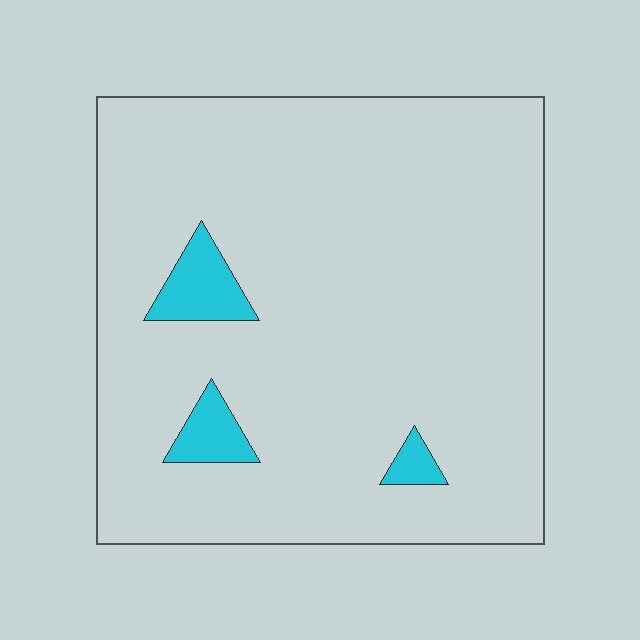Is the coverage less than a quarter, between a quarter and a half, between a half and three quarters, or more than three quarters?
Less than a quarter.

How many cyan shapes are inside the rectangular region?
3.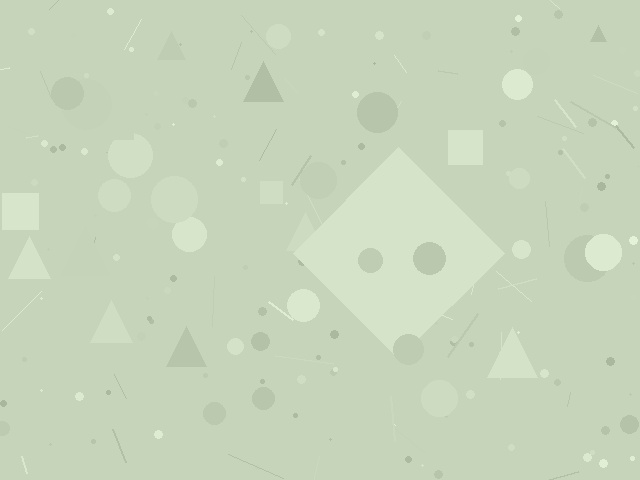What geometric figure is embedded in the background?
A diamond is embedded in the background.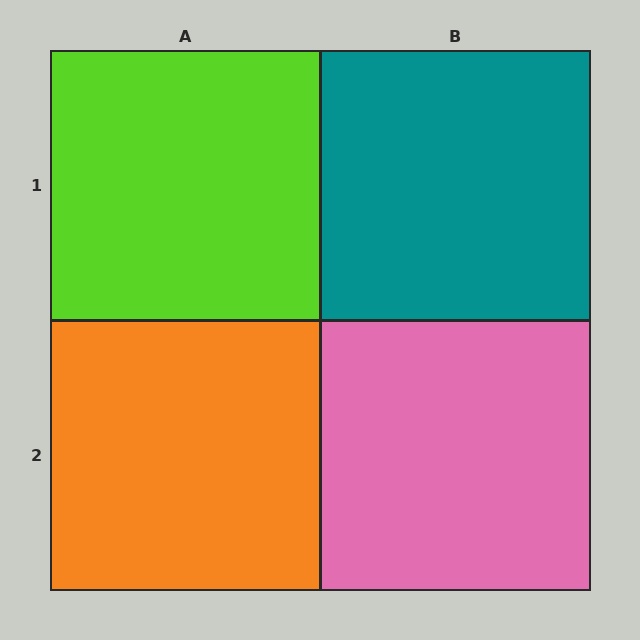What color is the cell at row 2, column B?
Pink.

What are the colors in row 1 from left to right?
Lime, teal.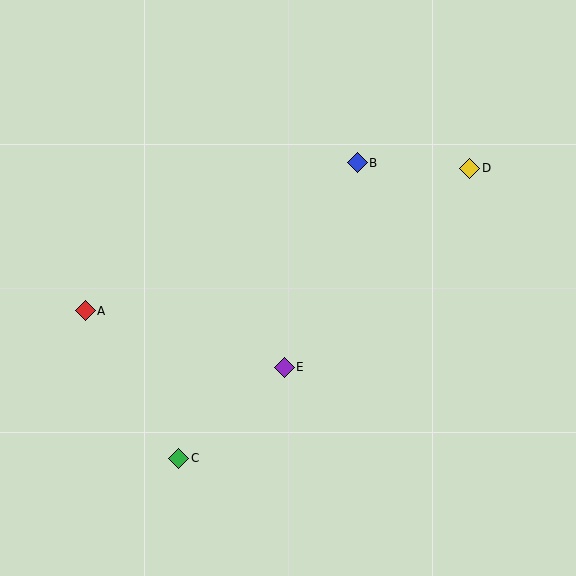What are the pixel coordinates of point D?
Point D is at (470, 168).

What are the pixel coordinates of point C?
Point C is at (179, 458).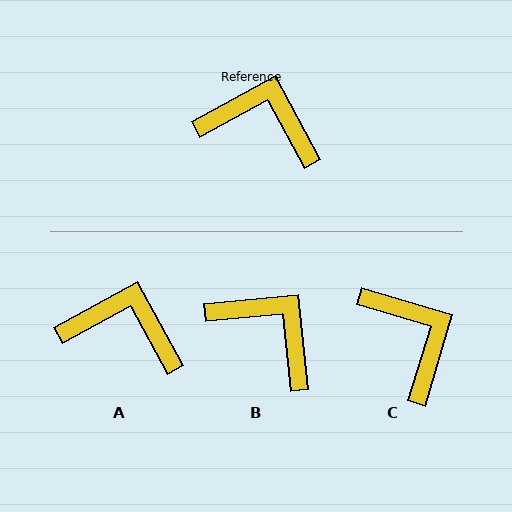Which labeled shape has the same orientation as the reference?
A.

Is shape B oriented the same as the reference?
No, it is off by about 23 degrees.